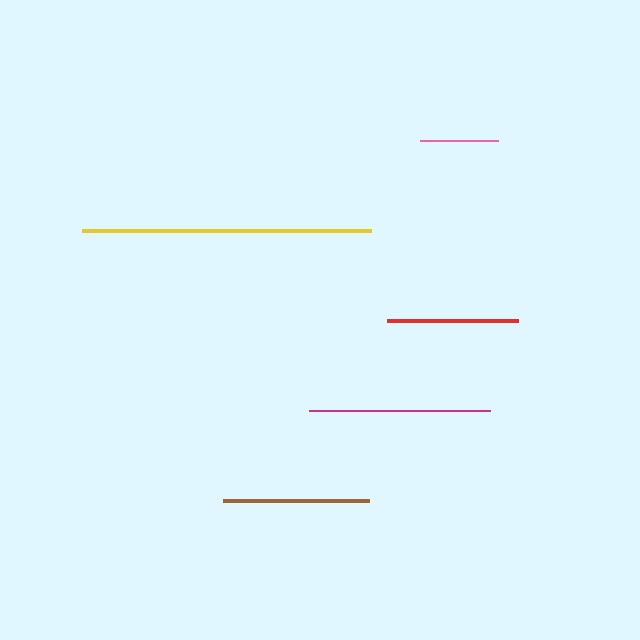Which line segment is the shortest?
The pink line is the shortest at approximately 78 pixels.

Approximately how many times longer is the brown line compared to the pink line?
The brown line is approximately 1.9 times the length of the pink line.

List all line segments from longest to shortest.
From longest to shortest: yellow, magenta, brown, red, pink.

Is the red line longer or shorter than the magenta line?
The magenta line is longer than the red line.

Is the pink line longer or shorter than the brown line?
The brown line is longer than the pink line.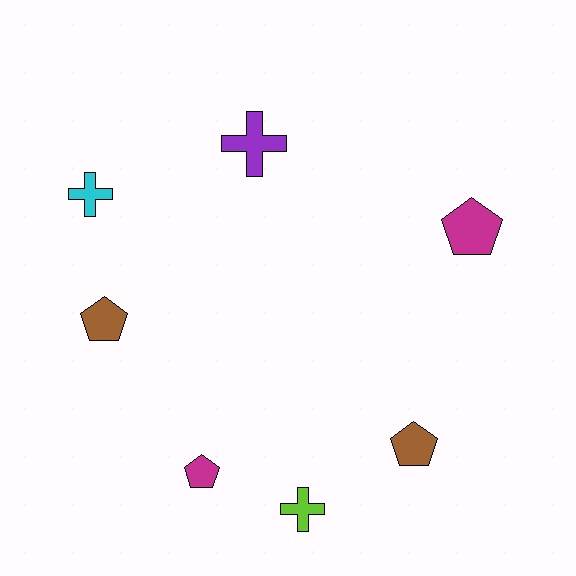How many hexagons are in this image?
There are no hexagons.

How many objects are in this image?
There are 7 objects.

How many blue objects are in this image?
There are no blue objects.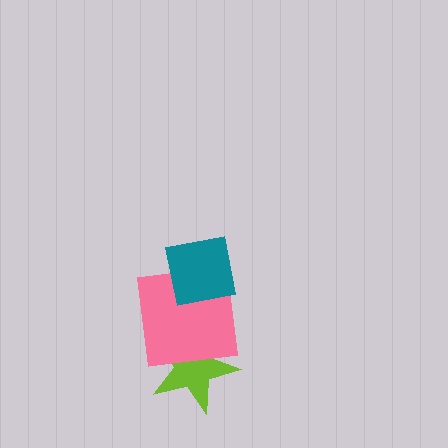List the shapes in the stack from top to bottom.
From top to bottom: the teal square, the pink square, the lime star.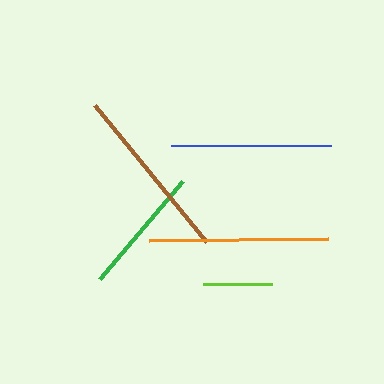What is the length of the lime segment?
The lime segment is approximately 69 pixels long.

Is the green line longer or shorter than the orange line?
The orange line is longer than the green line.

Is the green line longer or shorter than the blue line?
The blue line is longer than the green line.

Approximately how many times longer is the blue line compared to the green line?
The blue line is approximately 1.3 times the length of the green line.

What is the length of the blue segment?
The blue segment is approximately 160 pixels long.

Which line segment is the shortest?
The lime line is the shortest at approximately 69 pixels.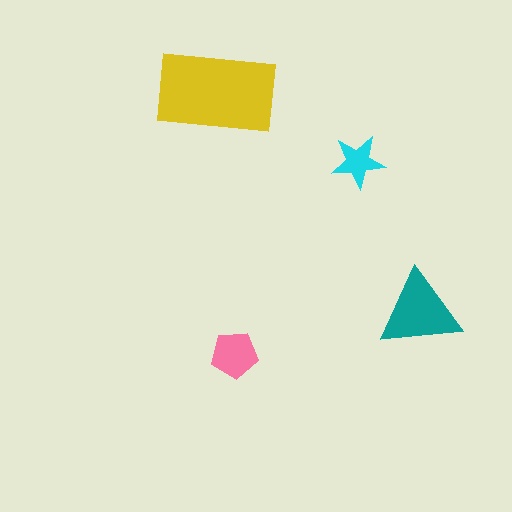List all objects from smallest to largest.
The cyan star, the pink pentagon, the teal triangle, the yellow rectangle.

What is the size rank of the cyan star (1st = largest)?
4th.